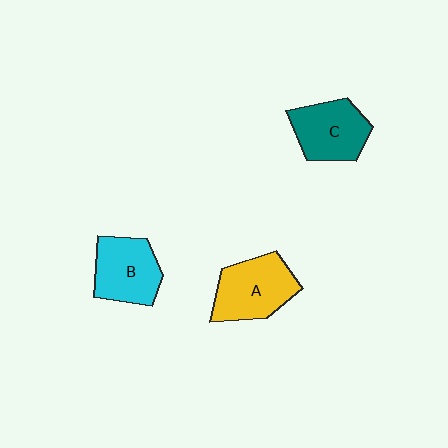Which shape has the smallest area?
Shape B (cyan).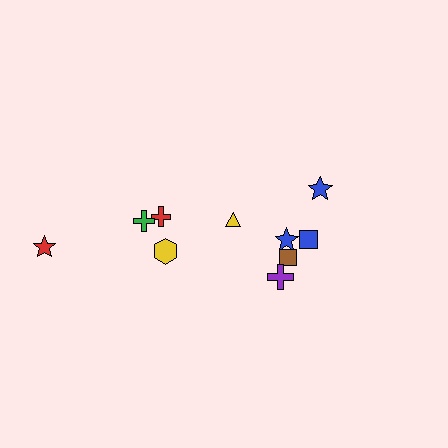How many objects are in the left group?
There are 4 objects.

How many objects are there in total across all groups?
There are 10 objects.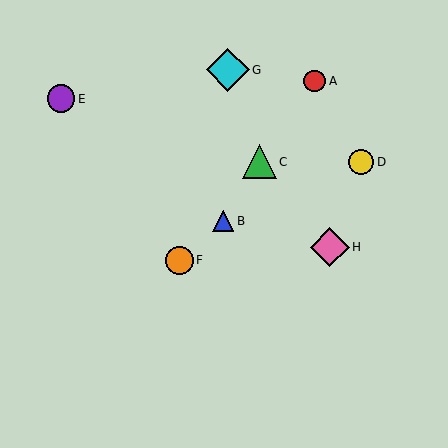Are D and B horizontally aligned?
No, D is at y≈162 and B is at y≈221.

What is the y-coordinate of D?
Object D is at y≈162.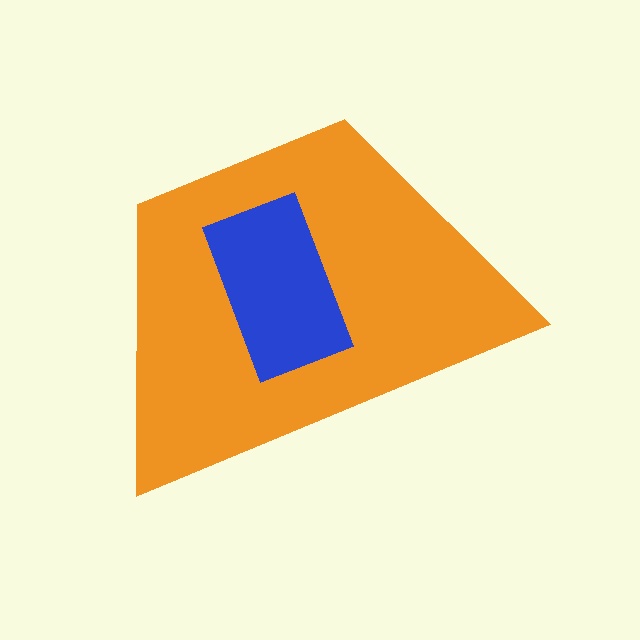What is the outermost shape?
The orange trapezoid.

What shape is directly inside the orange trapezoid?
The blue rectangle.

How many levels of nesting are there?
2.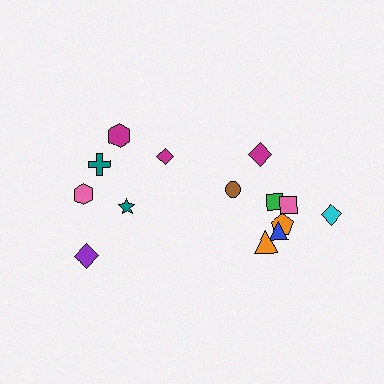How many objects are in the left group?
There are 6 objects.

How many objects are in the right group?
There are 8 objects.